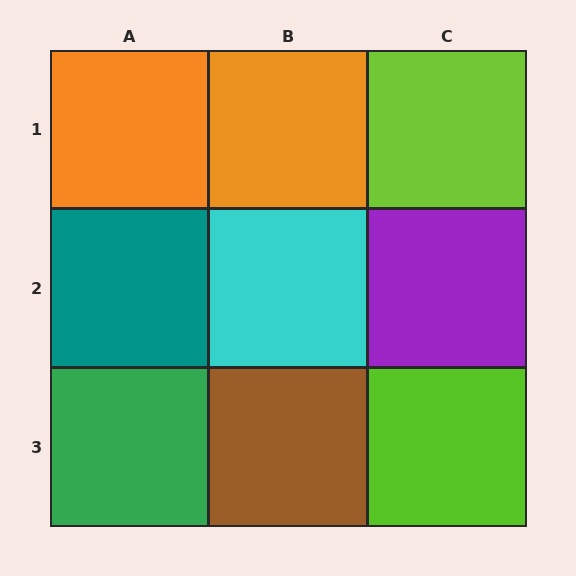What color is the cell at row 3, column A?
Green.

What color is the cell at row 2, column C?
Purple.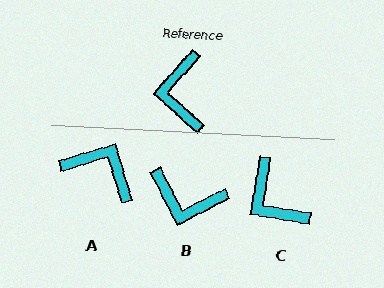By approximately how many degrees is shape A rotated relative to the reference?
Approximately 120 degrees clockwise.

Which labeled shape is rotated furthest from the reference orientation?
A, about 120 degrees away.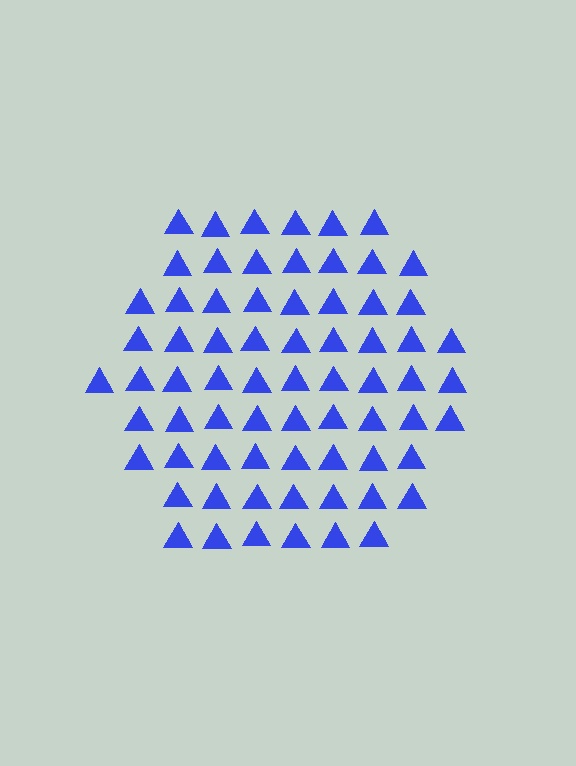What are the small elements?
The small elements are triangles.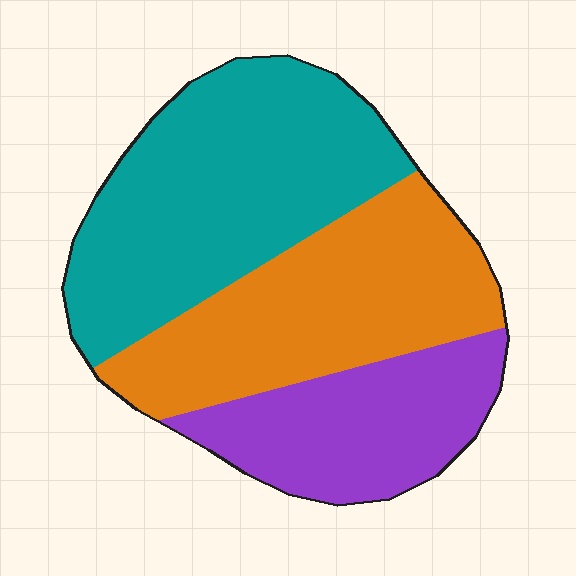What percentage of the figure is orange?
Orange takes up about one third (1/3) of the figure.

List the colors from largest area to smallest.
From largest to smallest: teal, orange, purple.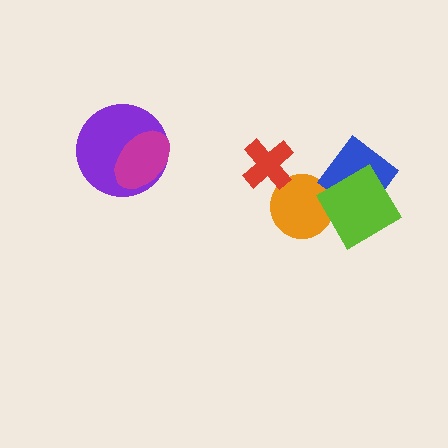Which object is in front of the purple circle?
The magenta ellipse is in front of the purple circle.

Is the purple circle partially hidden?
Yes, it is partially covered by another shape.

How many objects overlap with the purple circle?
1 object overlaps with the purple circle.